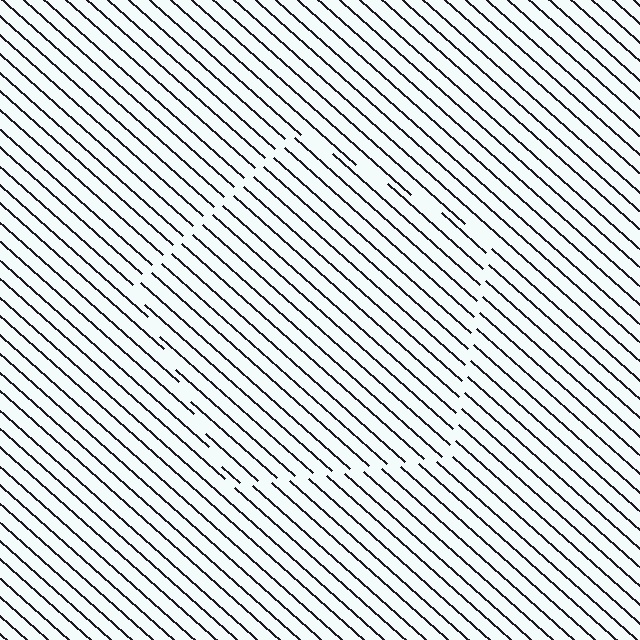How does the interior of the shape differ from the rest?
The interior of the shape contains the same grating, shifted by half a period — the contour is defined by the phase discontinuity where line-ends from the inner and outer gratings abut.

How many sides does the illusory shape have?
5 sides — the line-ends trace a pentagon.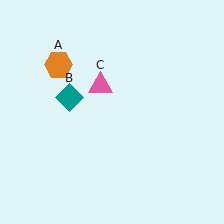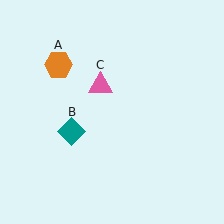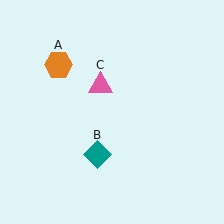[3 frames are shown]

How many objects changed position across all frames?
1 object changed position: teal diamond (object B).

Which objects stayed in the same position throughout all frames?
Orange hexagon (object A) and pink triangle (object C) remained stationary.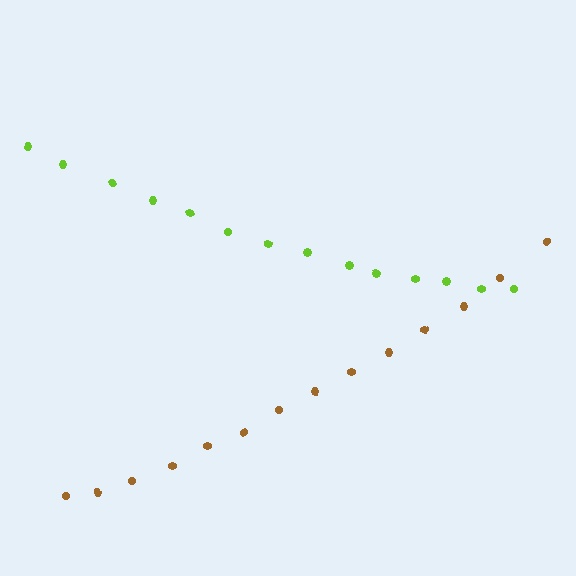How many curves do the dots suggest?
There are 2 distinct paths.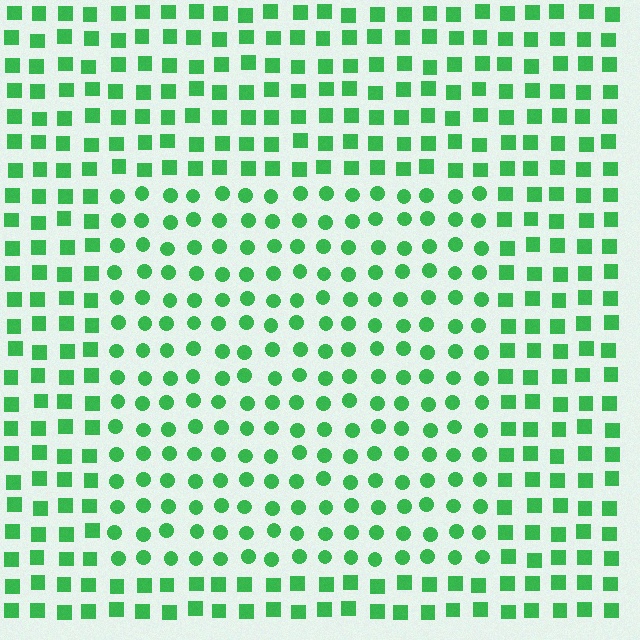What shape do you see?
I see a rectangle.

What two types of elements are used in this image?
The image uses circles inside the rectangle region and squares outside it.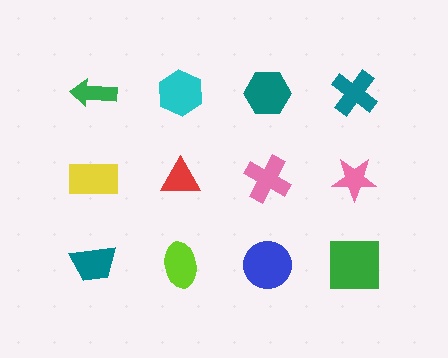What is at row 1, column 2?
A cyan hexagon.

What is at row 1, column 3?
A teal hexagon.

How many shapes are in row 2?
4 shapes.